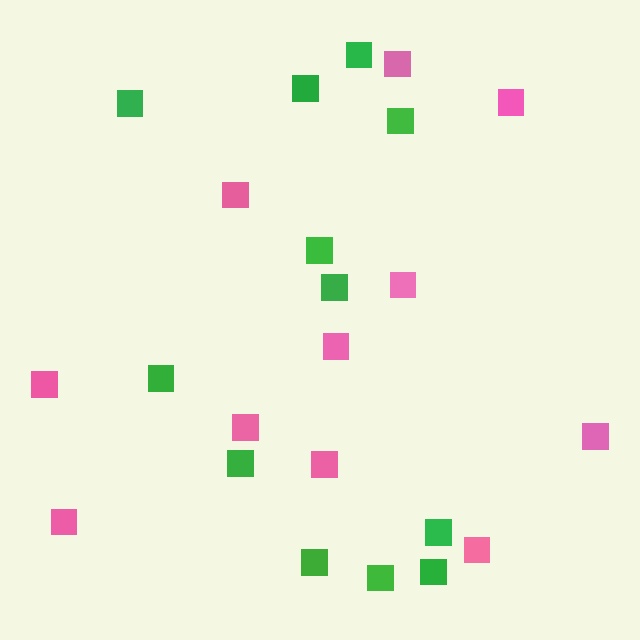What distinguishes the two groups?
There are 2 groups: one group of green squares (12) and one group of pink squares (11).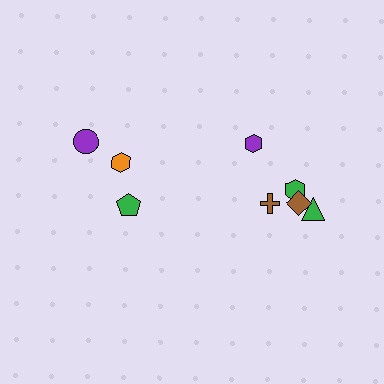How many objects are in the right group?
There are 5 objects.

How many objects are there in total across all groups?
There are 8 objects.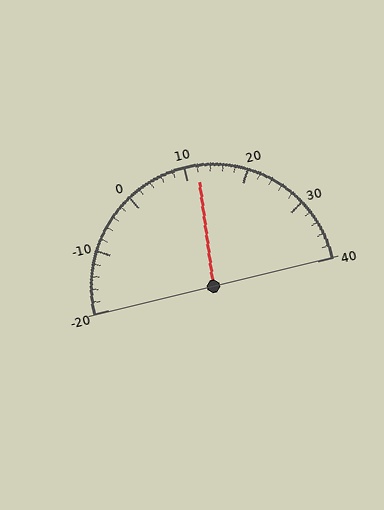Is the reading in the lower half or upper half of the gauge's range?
The reading is in the upper half of the range (-20 to 40).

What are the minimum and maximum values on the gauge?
The gauge ranges from -20 to 40.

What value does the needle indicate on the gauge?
The needle indicates approximately 12.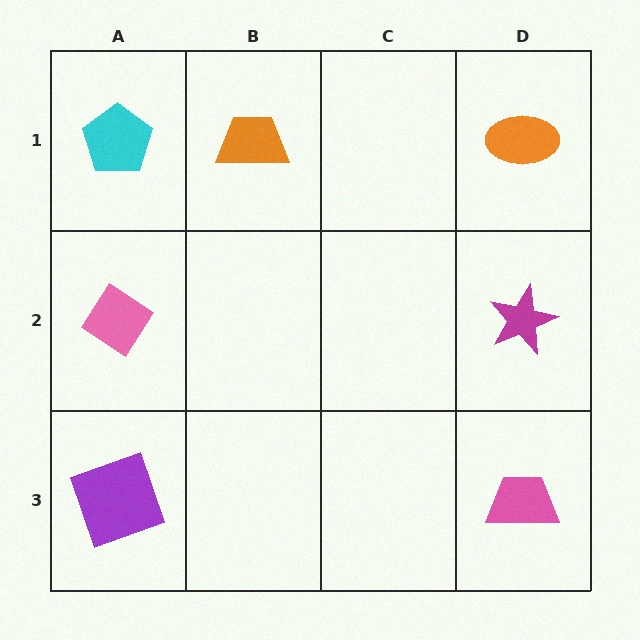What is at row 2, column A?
A pink diamond.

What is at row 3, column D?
A pink trapezoid.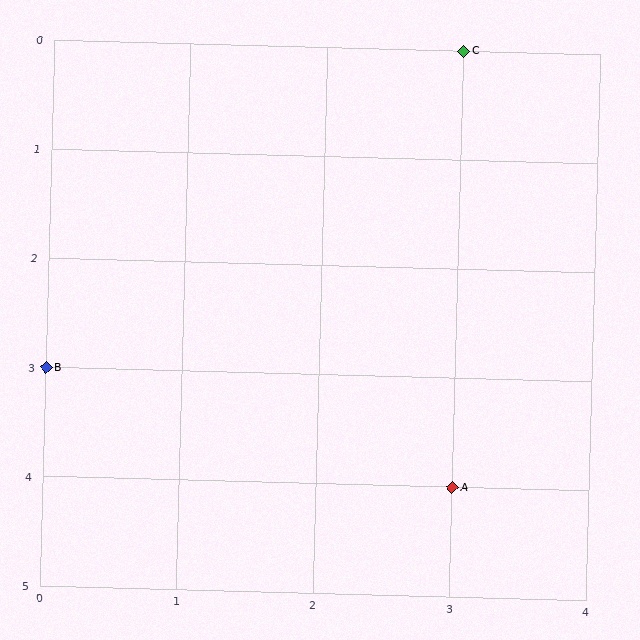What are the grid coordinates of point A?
Point A is at grid coordinates (3, 4).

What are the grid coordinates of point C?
Point C is at grid coordinates (3, 0).